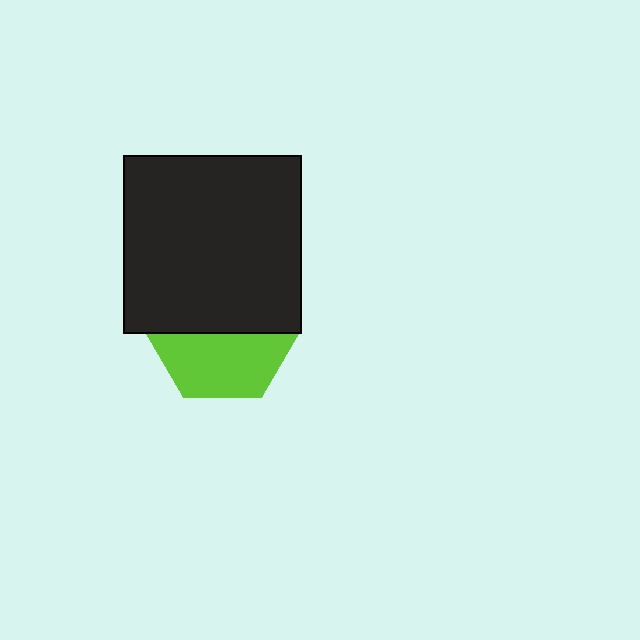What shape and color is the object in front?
The object in front is a black square.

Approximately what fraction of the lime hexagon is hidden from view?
Roughly 53% of the lime hexagon is hidden behind the black square.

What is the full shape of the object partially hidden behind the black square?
The partially hidden object is a lime hexagon.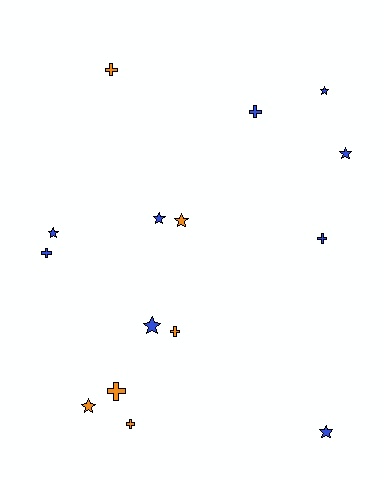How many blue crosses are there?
There are 3 blue crosses.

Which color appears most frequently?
Blue, with 9 objects.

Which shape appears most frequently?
Star, with 8 objects.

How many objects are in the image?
There are 15 objects.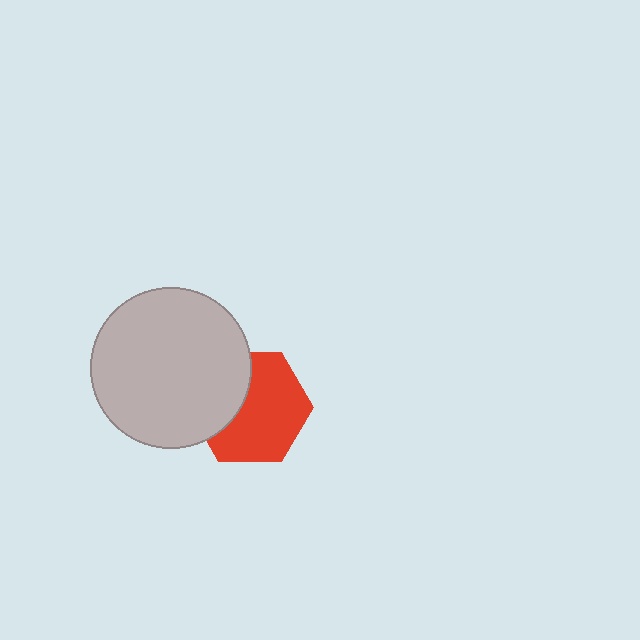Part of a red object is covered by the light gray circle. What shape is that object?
It is a hexagon.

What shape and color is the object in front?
The object in front is a light gray circle.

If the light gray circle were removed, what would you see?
You would see the complete red hexagon.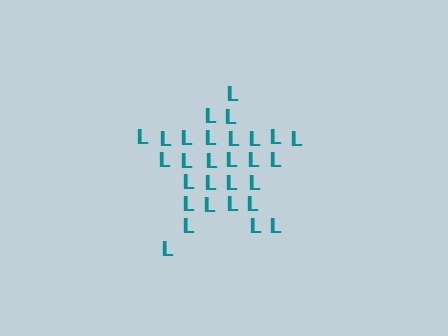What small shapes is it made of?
It is made of small letter L's.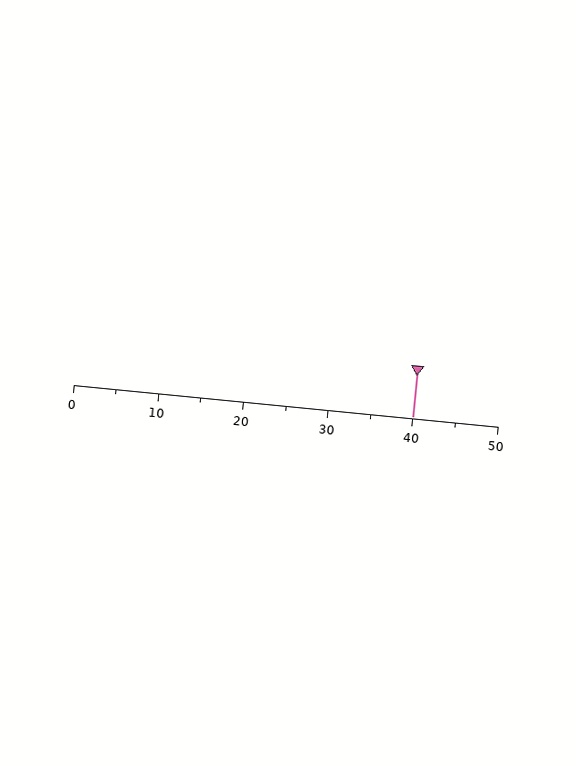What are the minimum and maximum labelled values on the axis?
The axis runs from 0 to 50.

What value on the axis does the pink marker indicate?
The marker indicates approximately 40.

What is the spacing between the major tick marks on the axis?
The major ticks are spaced 10 apart.